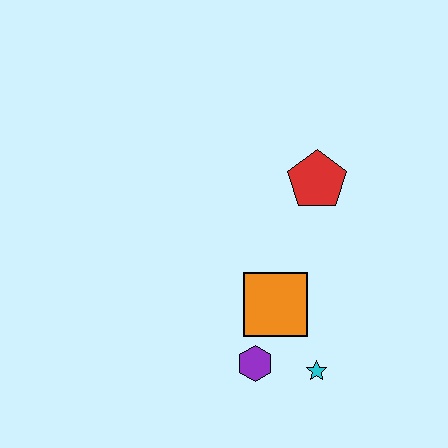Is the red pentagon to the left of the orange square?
No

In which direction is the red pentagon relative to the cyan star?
The red pentagon is above the cyan star.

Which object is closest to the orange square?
The purple hexagon is closest to the orange square.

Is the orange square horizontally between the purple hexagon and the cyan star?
Yes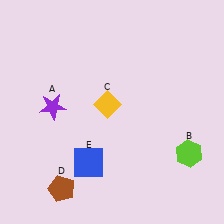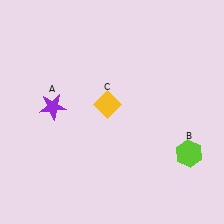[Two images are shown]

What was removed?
The brown pentagon (D), the blue square (E) were removed in Image 2.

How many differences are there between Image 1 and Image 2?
There are 2 differences between the two images.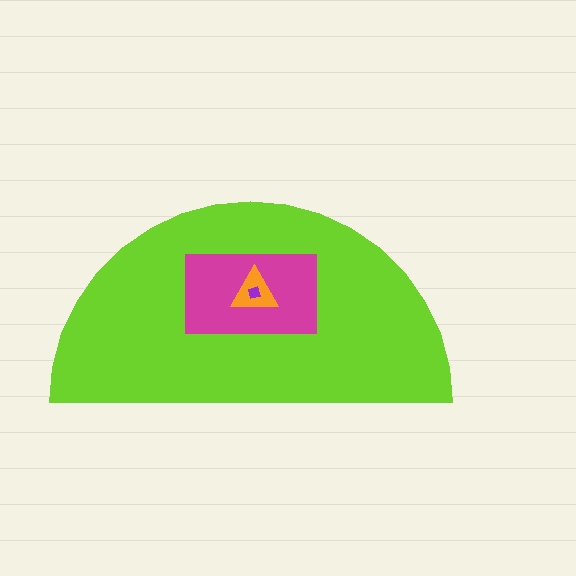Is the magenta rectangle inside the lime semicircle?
Yes.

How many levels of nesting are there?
4.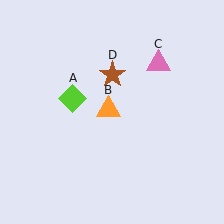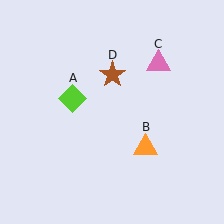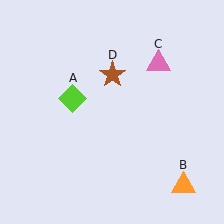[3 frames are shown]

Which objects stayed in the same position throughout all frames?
Lime diamond (object A) and pink triangle (object C) and brown star (object D) remained stationary.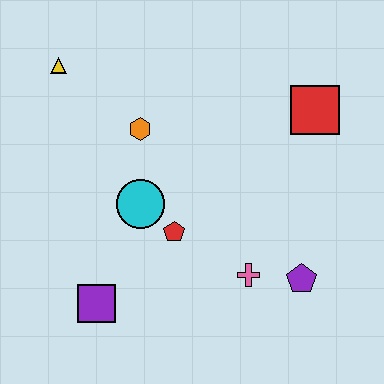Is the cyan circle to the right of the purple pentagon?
No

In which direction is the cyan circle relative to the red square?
The cyan circle is to the left of the red square.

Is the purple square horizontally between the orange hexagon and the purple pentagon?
No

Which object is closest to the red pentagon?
The cyan circle is closest to the red pentagon.